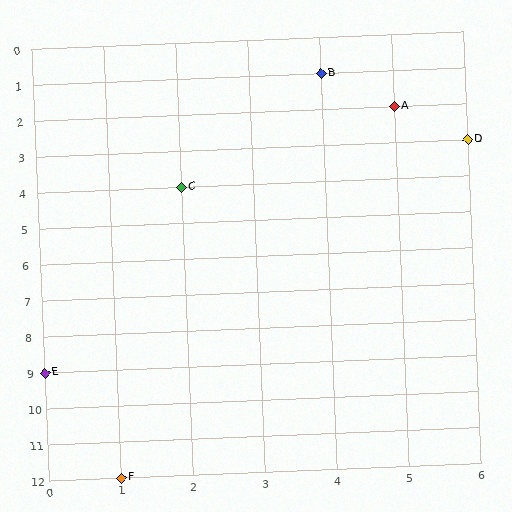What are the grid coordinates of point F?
Point F is at grid coordinates (1, 12).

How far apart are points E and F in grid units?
Points E and F are 1 column and 3 rows apart (about 3.2 grid units diagonally).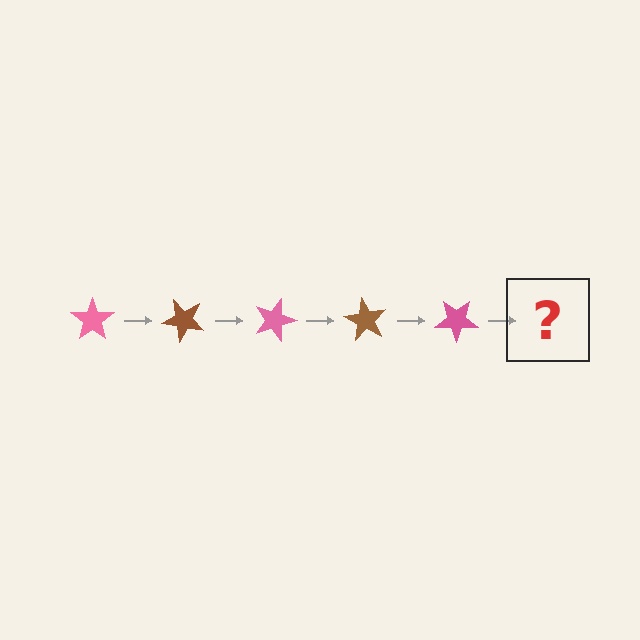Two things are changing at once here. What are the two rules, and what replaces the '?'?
The two rules are that it rotates 45 degrees each step and the color cycles through pink and brown. The '?' should be a brown star, rotated 225 degrees from the start.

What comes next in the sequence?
The next element should be a brown star, rotated 225 degrees from the start.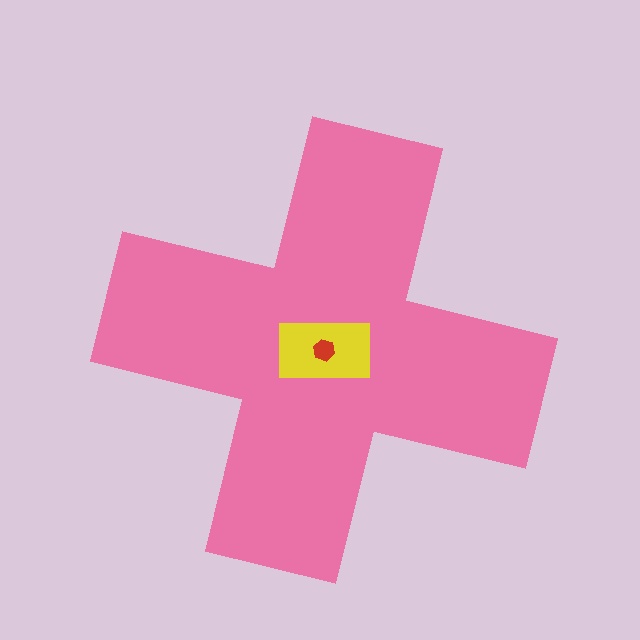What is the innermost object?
The red hexagon.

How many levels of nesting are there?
3.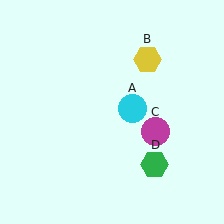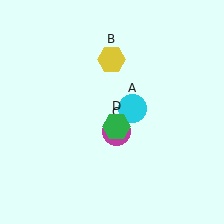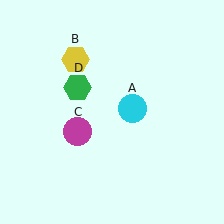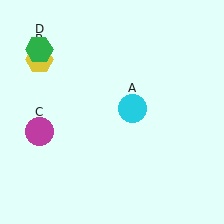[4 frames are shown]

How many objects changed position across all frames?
3 objects changed position: yellow hexagon (object B), magenta circle (object C), green hexagon (object D).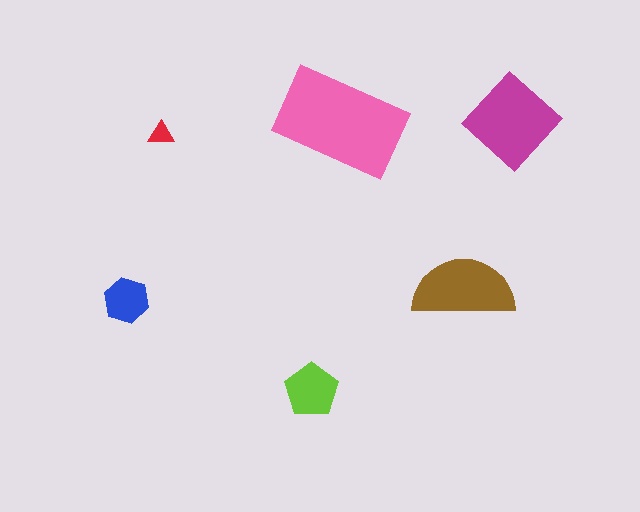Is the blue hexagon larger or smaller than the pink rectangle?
Smaller.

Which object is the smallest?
The red triangle.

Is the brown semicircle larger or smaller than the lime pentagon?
Larger.